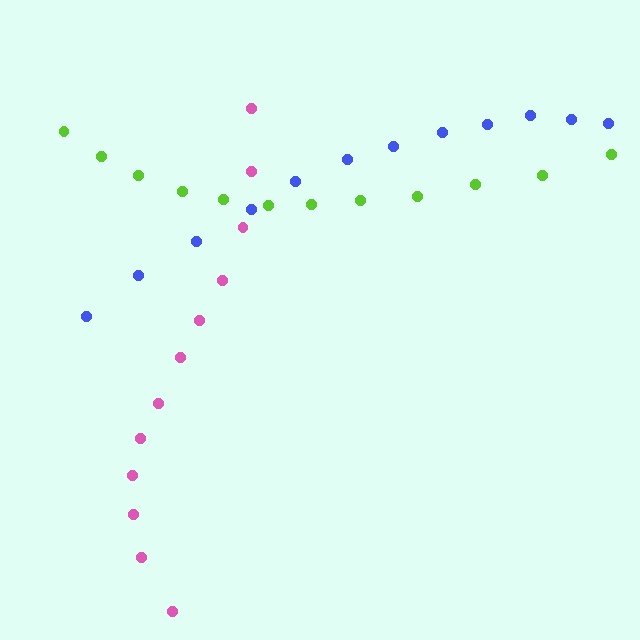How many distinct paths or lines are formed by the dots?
There are 3 distinct paths.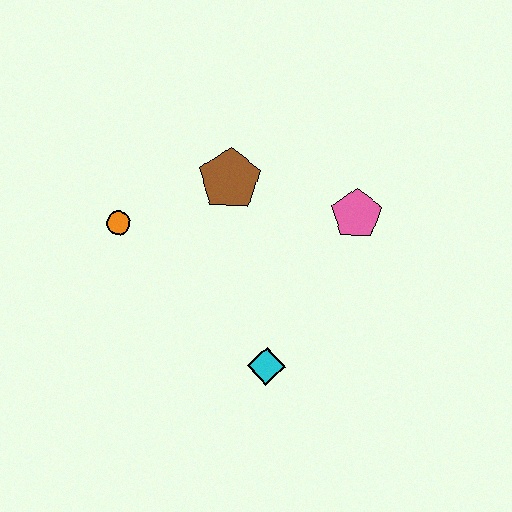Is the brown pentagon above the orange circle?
Yes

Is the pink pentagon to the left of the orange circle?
No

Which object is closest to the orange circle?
The brown pentagon is closest to the orange circle.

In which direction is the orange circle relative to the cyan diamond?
The orange circle is to the left of the cyan diamond.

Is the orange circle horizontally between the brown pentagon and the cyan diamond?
No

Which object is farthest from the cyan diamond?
The orange circle is farthest from the cyan diamond.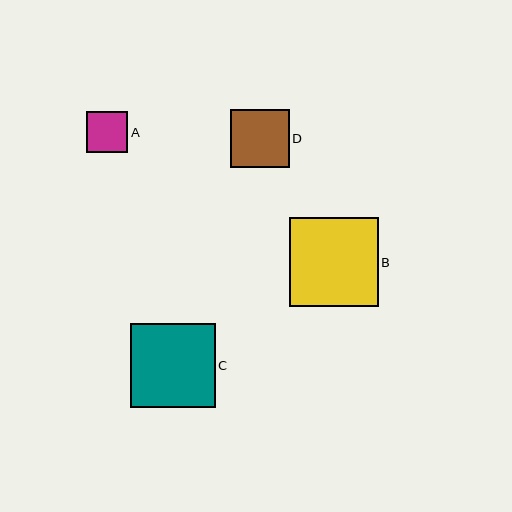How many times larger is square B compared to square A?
Square B is approximately 2.2 times the size of square A.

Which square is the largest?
Square B is the largest with a size of approximately 89 pixels.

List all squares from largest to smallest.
From largest to smallest: B, C, D, A.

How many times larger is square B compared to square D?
Square B is approximately 1.5 times the size of square D.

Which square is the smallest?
Square A is the smallest with a size of approximately 41 pixels.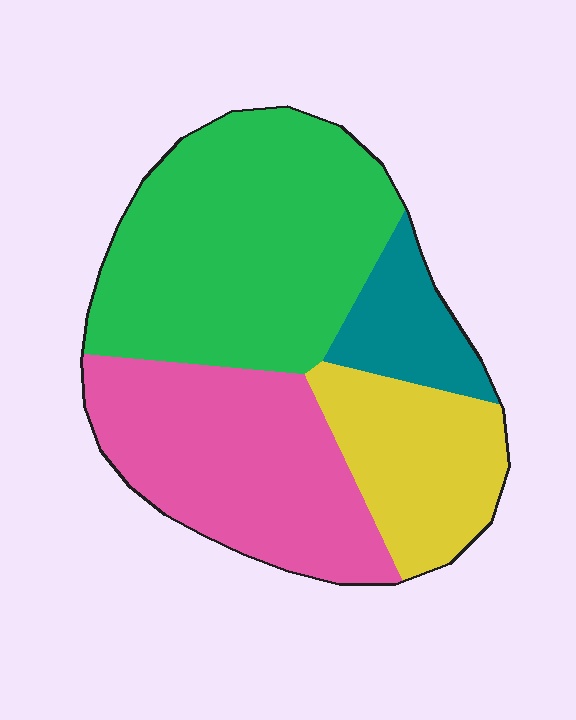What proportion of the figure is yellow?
Yellow covers roughly 20% of the figure.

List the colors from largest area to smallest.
From largest to smallest: green, pink, yellow, teal.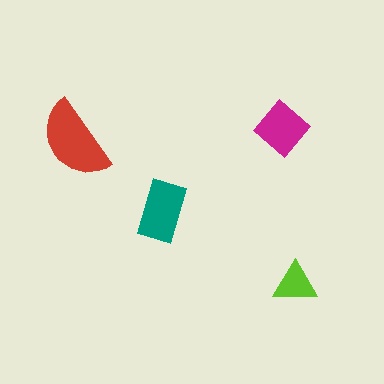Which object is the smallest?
The lime triangle.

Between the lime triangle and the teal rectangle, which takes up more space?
The teal rectangle.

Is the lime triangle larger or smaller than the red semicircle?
Smaller.